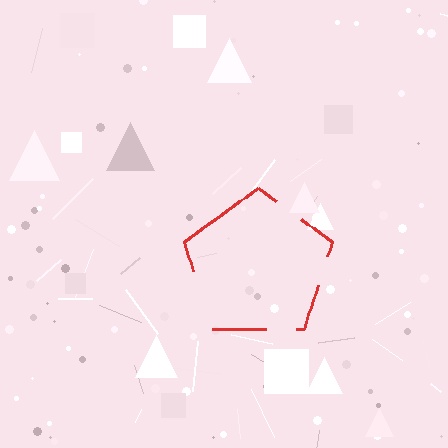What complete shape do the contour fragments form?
The contour fragments form a pentagon.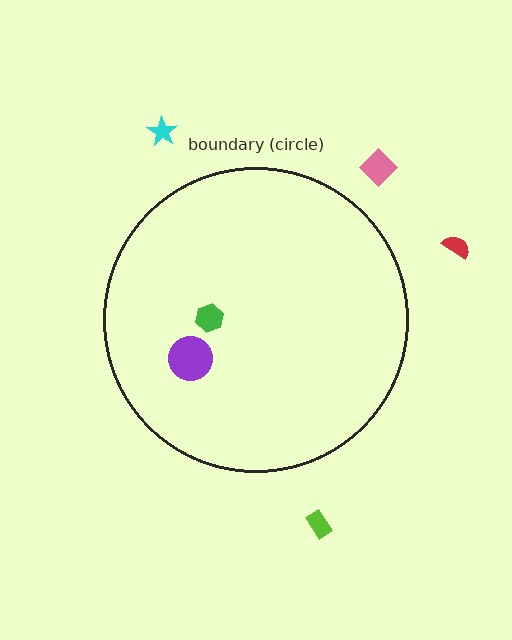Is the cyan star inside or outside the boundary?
Outside.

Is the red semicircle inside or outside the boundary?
Outside.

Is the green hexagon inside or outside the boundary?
Inside.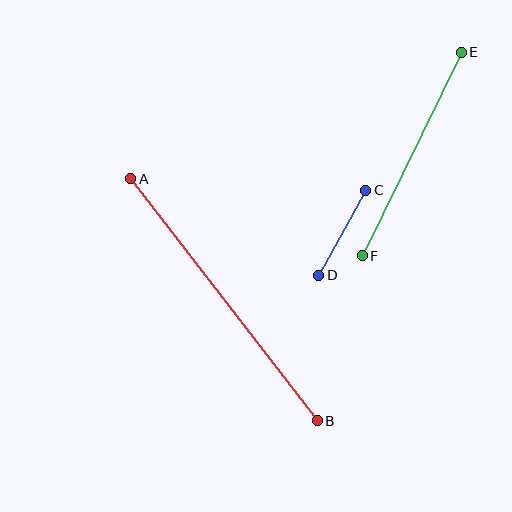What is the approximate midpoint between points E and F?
The midpoint is at approximately (412, 154) pixels.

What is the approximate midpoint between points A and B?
The midpoint is at approximately (224, 300) pixels.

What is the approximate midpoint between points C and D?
The midpoint is at approximately (342, 233) pixels.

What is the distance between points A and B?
The distance is approximately 305 pixels.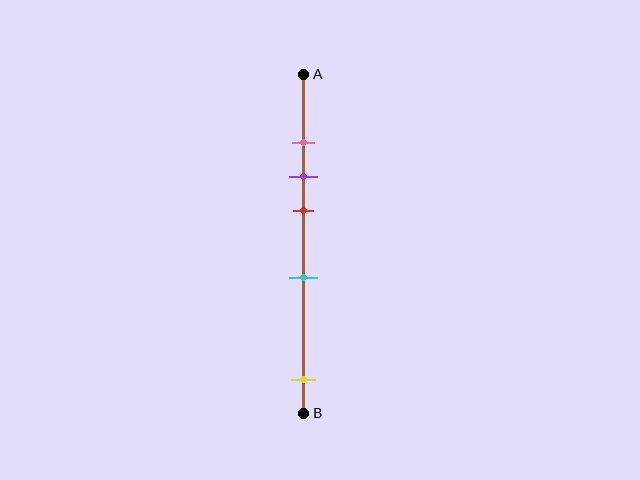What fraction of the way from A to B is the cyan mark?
The cyan mark is approximately 60% (0.6) of the way from A to B.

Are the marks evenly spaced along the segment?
No, the marks are not evenly spaced.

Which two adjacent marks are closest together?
The pink and purple marks are the closest adjacent pair.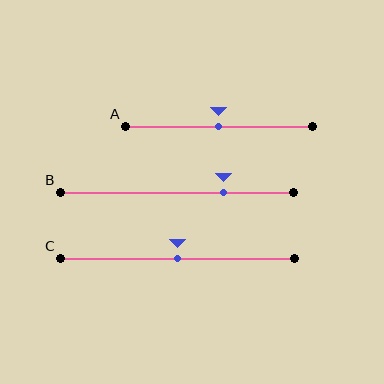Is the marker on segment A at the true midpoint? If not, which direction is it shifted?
Yes, the marker on segment A is at the true midpoint.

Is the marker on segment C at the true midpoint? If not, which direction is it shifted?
Yes, the marker on segment C is at the true midpoint.